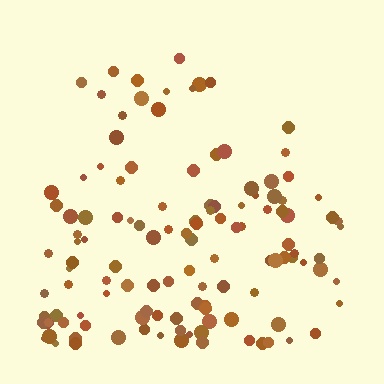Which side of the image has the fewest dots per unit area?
The top.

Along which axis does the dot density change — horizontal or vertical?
Vertical.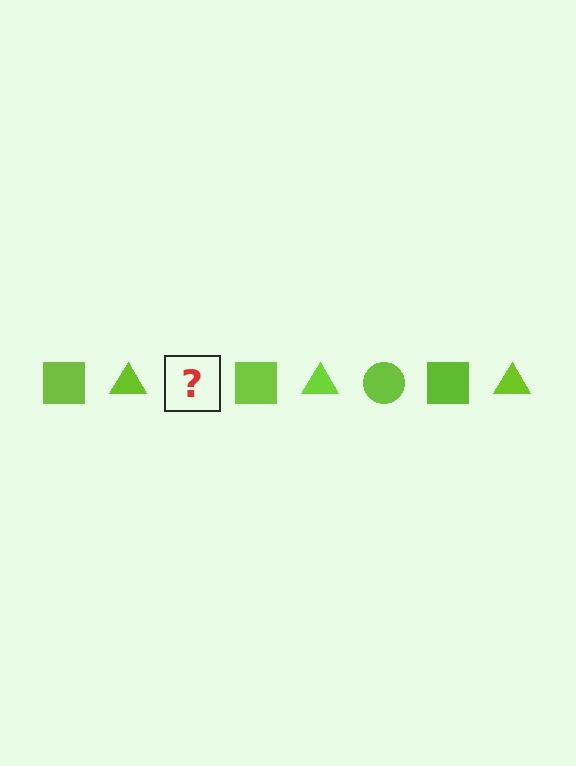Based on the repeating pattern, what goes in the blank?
The blank should be a lime circle.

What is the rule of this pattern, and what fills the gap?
The rule is that the pattern cycles through square, triangle, circle shapes in lime. The gap should be filled with a lime circle.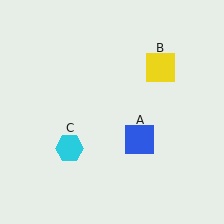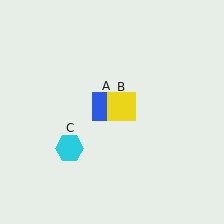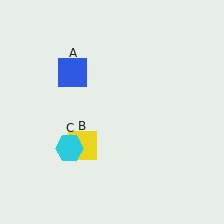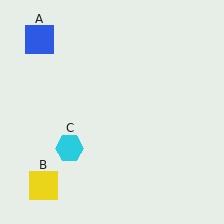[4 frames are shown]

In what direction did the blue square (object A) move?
The blue square (object A) moved up and to the left.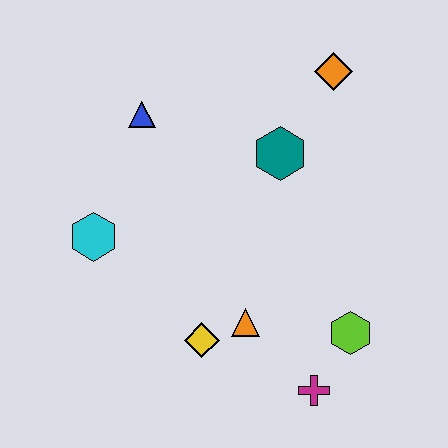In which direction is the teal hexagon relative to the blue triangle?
The teal hexagon is to the right of the blue triangle.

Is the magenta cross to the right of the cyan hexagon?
Yes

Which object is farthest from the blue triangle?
The magenta cross is farthest from the blue triangle.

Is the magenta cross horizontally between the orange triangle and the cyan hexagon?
No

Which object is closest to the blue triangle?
The cyan hexagon is closest to the blue triangle.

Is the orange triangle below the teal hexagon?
Yes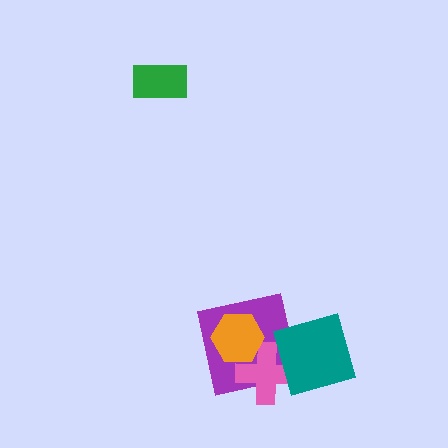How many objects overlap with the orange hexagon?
2 objects overlap with the orange hexagon.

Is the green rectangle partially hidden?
No, no other shape covers it.